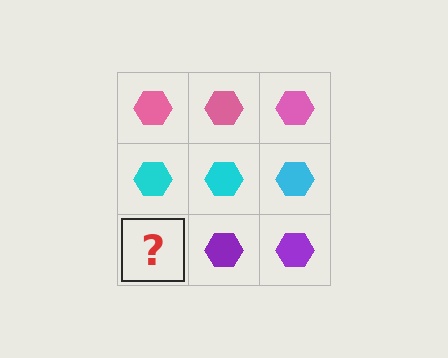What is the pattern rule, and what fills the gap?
The rule is that each row has a consistent color. The gap should be filled with a purple hexagon.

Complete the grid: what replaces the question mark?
The question mark should be replaced with a purple hexagon.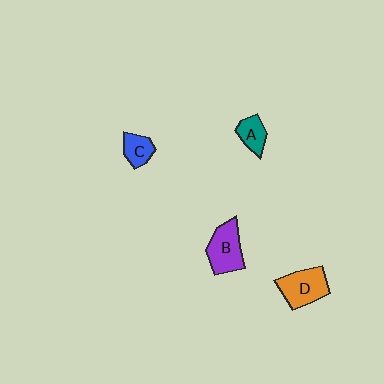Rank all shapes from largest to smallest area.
From largest to smallest: D (orange), B (purple), C (blue), A (teal).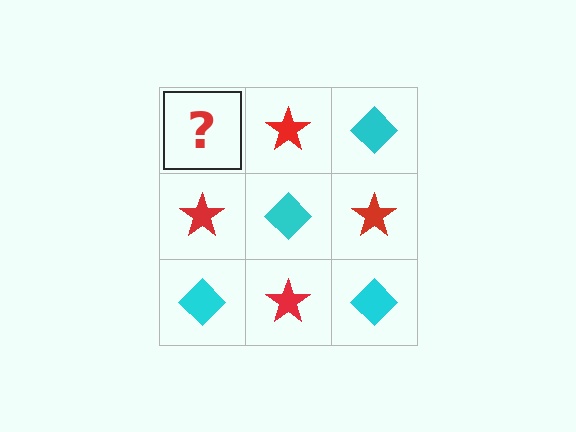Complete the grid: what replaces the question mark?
The question mark should be replaced with a cyan diamond.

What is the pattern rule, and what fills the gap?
The rule is that it alternates cyan diamond and red star in a checkerboard pattern. The gap should be filled with a cyan diamond.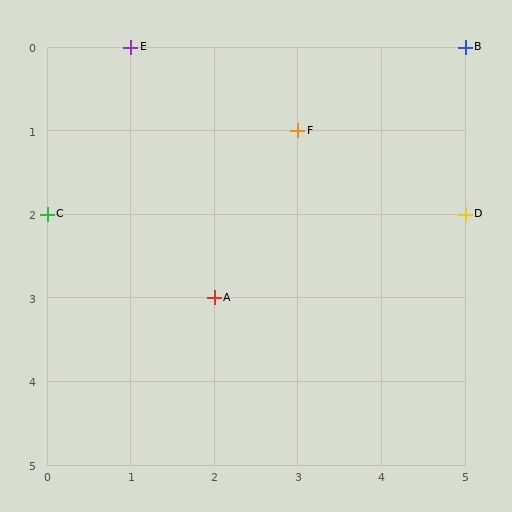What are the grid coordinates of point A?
Point A is at grid coordinates (2, 3).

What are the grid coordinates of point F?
Point F is at grid coordinates (3, 1).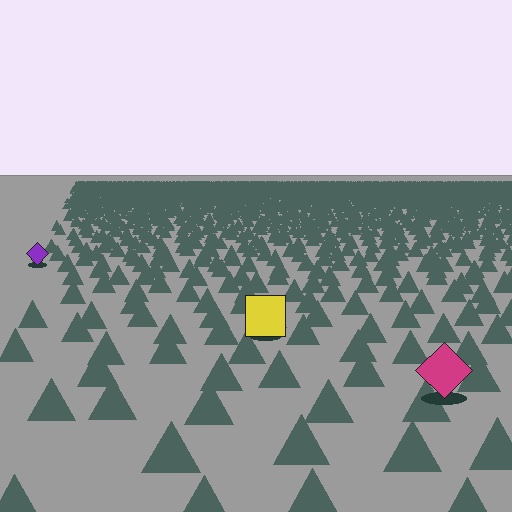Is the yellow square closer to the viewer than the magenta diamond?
No. The magenta diamond is closer — you can tell from the texture gradient: the ground texture is coarser near it.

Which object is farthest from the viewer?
The purple diamond is farthest from the viewer. It appears smaller and the ground texture around it is denser.